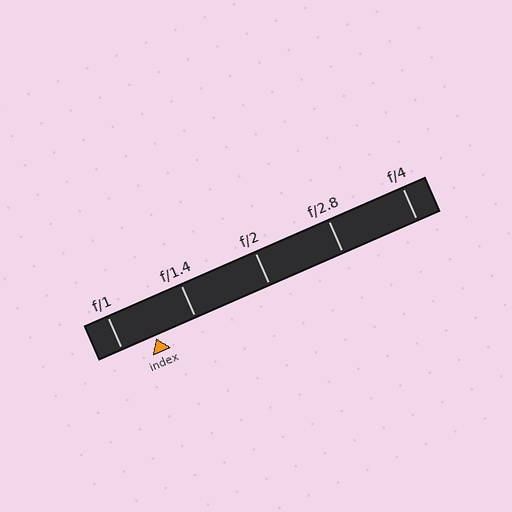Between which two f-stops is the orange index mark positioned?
The index mark is between f/1 and f/1.4.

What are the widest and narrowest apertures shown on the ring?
The widest aperture shown is f/1 and the narrowest is f/4.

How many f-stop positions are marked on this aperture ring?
There are 5 f-stop positions marked.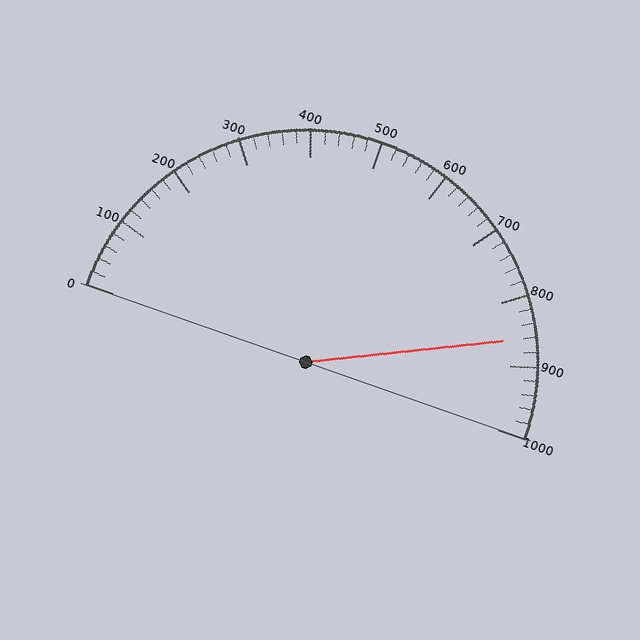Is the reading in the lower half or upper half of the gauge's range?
The reading is in the upper half of the range (0 to 1000).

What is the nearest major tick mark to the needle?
The nearest major tick mark is 900.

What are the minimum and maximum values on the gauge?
The gauge ranges from 0 to 1000.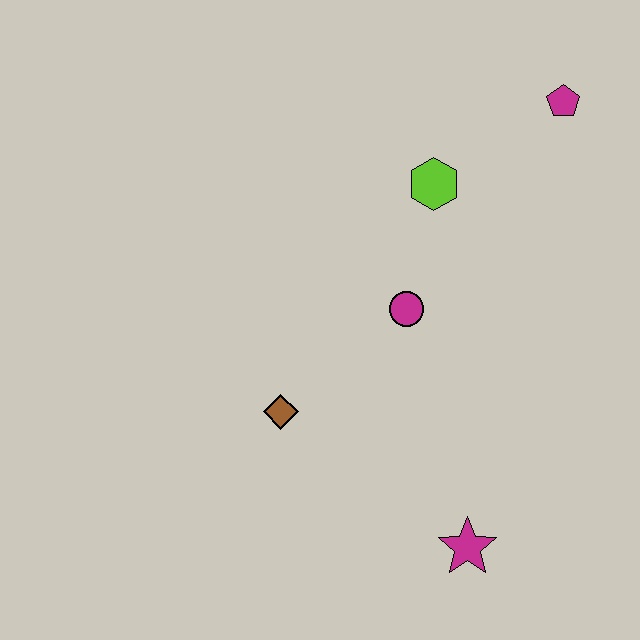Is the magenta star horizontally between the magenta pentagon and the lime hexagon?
Yes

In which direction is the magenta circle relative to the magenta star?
The magenta circle is above the magenta star.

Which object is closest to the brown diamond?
The magenta circle is closest to the brown diamond.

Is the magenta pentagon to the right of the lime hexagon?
Yes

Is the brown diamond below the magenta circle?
Yes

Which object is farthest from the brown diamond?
The magenta pentagon is farthest from the brown diamond.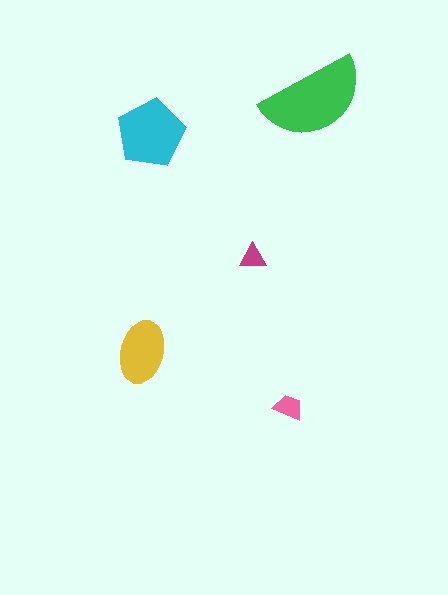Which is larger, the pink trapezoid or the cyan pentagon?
The cyan pentagon.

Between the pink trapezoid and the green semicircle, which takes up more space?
The green semicircle.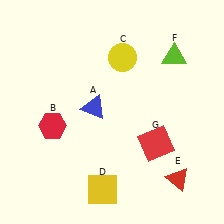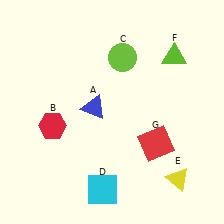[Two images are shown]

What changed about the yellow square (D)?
In Image 1, D is yellow. In Image 2, it changed to cyan.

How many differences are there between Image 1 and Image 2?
There are 3 differences between the two images.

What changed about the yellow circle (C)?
In Image 1, C is yellow. In Image 2, it changed to lime.